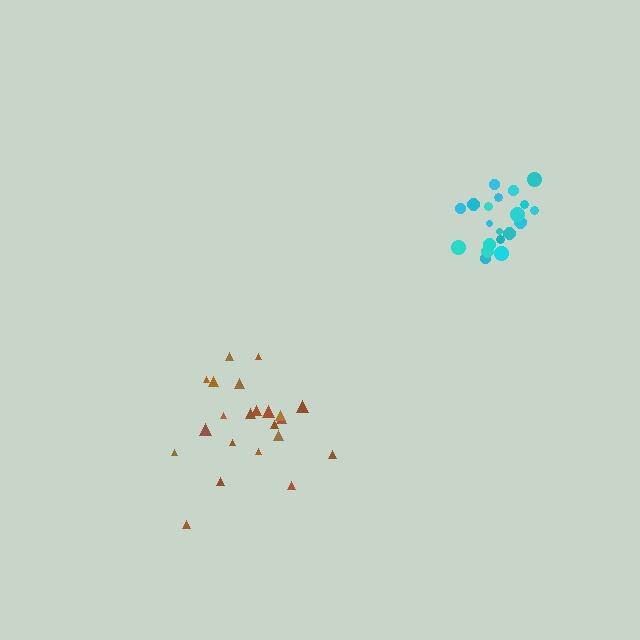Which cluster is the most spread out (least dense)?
Brown.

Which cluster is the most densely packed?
Cyan.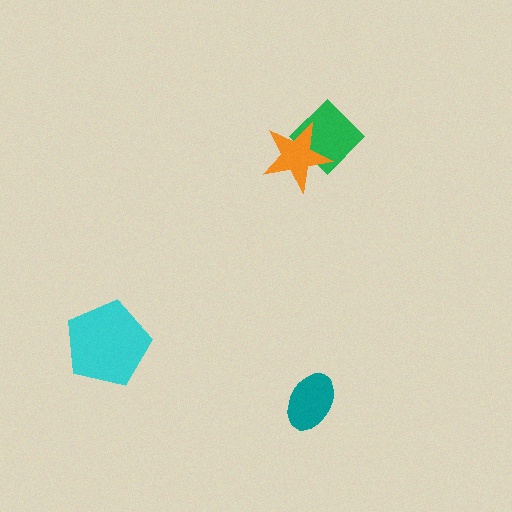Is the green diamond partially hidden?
Yes, it is partially covered by another shape.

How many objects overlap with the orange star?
1 object overlaps with the orange star.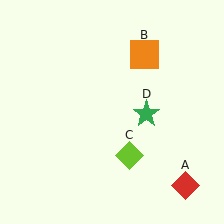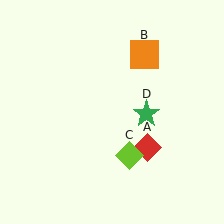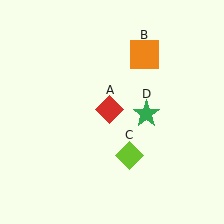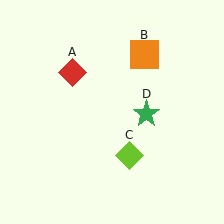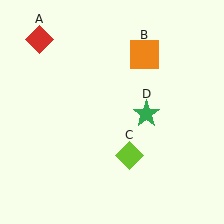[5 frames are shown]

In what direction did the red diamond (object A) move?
The red diamond (object A) moved up and to the left.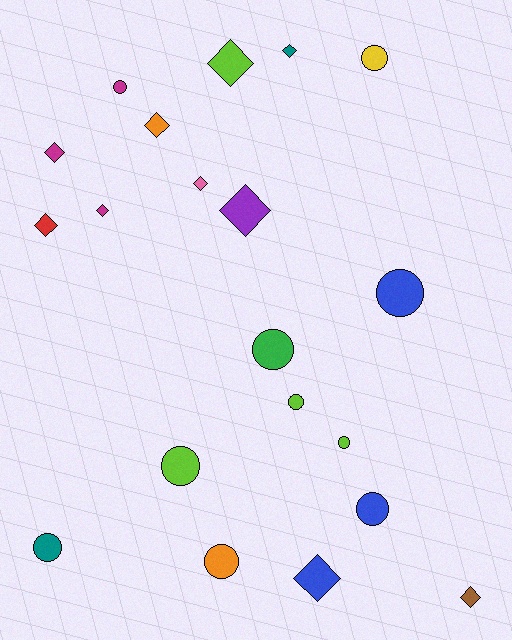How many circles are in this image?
There are 10 circles.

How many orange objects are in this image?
There are 2 orange objects.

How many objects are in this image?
There are 20 objects.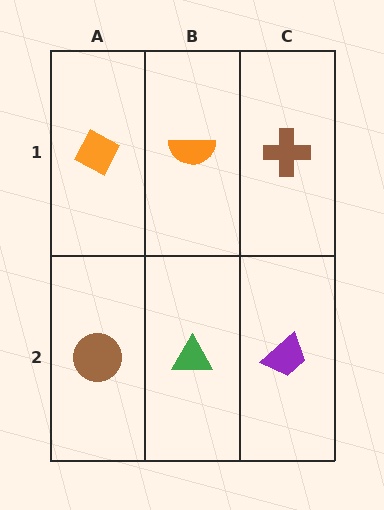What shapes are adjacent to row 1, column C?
A purple trapezoid (row 2, column C), an orange semicircle (row 1, column B).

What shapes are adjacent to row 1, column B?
A green triangle (row 2, column B), an orange diamond (row 1, column A), a brown cross (row 1, column C).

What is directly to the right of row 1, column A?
An orange semicircle.